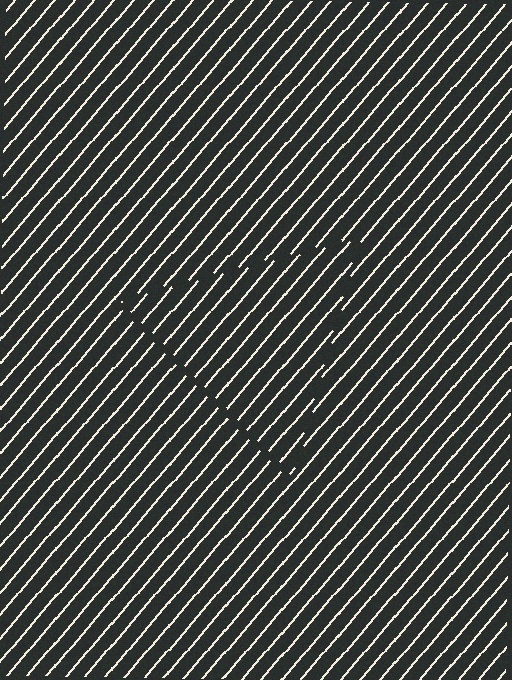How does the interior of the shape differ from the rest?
The interior of the shape contains the same grating, shifted by half a period — the contour is defined by the phase discontinuity where line-ends from the inner and outer gratings abut.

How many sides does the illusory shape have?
3 sides — the line-ends trace a triangle.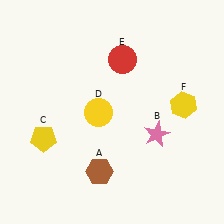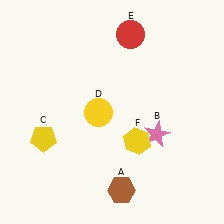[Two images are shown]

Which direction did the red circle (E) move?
The red circle (E) moved up.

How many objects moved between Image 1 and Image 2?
3 objects moved between the two images.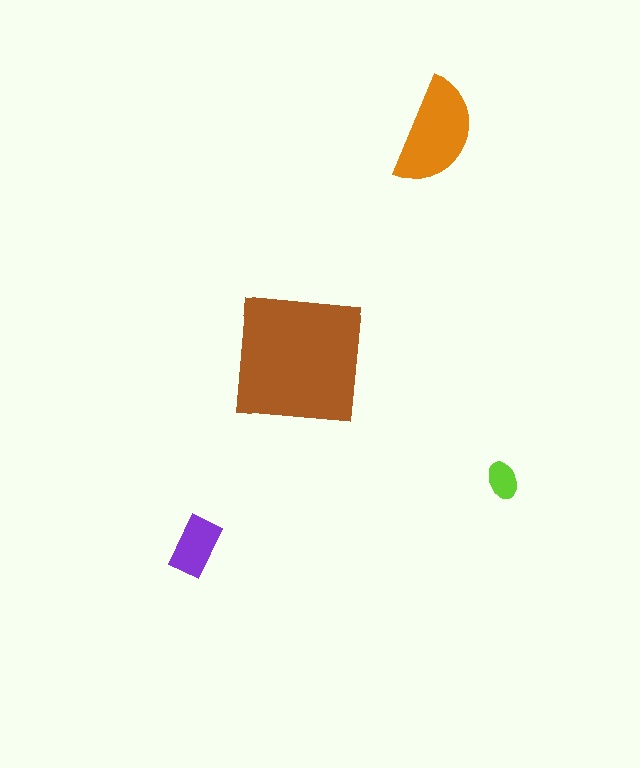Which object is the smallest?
The lime ellipse.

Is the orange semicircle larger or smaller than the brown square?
Smaller.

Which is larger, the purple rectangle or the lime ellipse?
The purple rectangle.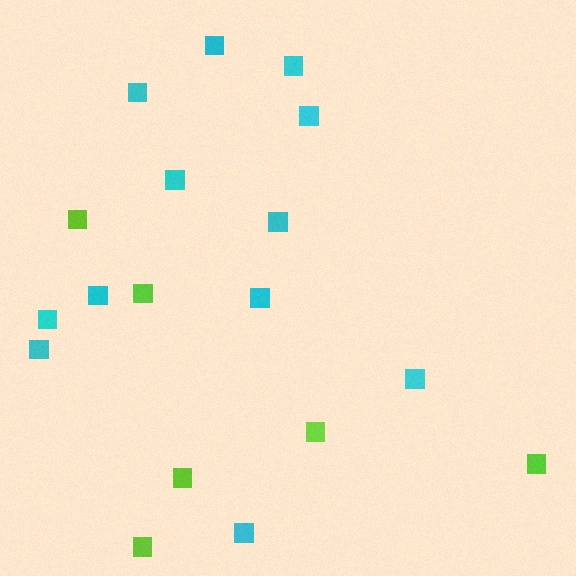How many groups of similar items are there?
There are 2 groups: one group of lime squares (6) and one group of cyan squares (12).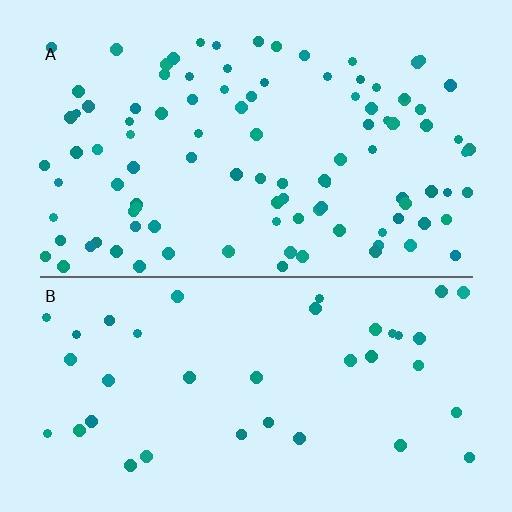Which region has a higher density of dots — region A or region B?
A (the top).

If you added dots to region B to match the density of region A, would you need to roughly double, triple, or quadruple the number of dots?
Approximately triple.